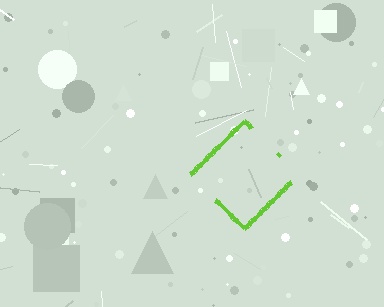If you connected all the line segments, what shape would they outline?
They would outline a diamond.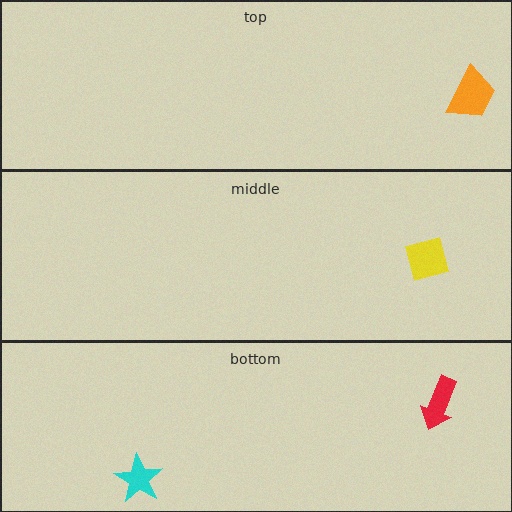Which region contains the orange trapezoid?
The top region.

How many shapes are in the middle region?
1.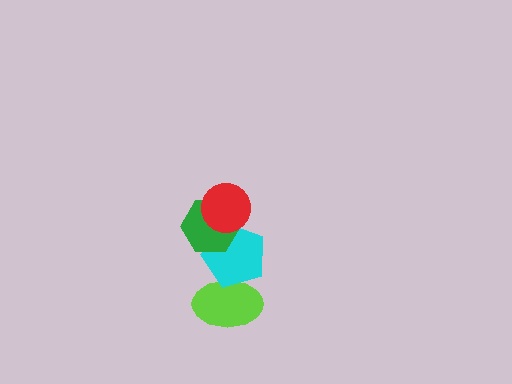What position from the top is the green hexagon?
The green hexagon is 2nd from the top.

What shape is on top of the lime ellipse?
The cyan pentagon is on top of the lime ellipse.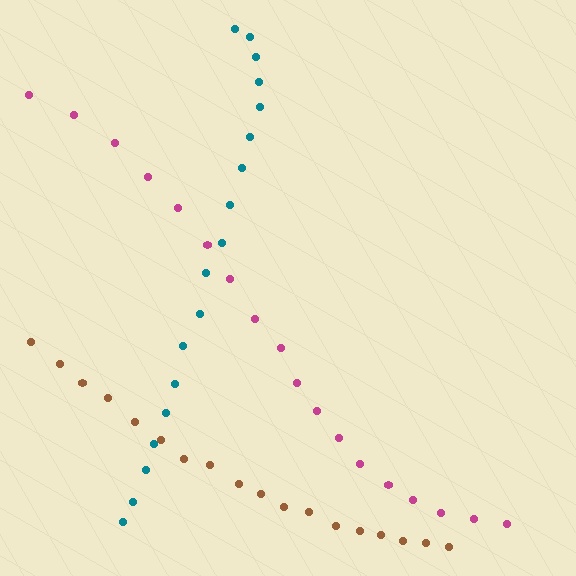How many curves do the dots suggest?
There are 3 distinct paths.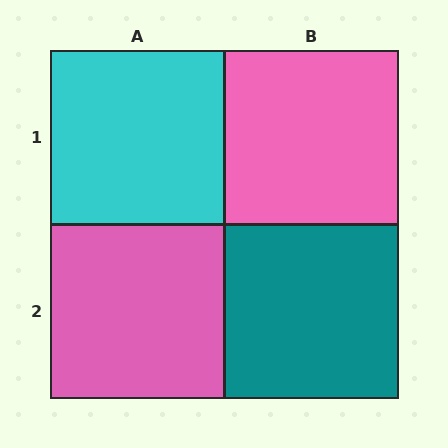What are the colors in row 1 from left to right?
Cyan, pink.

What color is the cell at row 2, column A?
Pink.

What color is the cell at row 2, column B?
Teal.